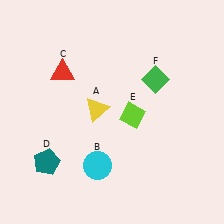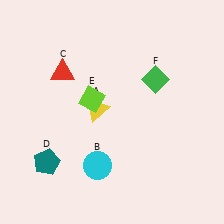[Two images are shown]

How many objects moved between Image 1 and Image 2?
1 object moved between the two images.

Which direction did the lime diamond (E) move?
The lime diamond (E) moved left.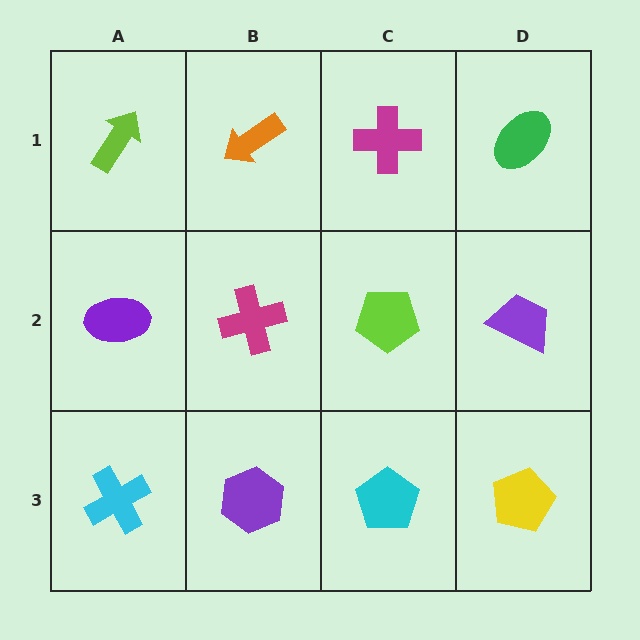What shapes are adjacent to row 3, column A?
A purple ellipse (row 2, column A), a purple hexagon (row 3, column B).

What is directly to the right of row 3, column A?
A purple hexagon.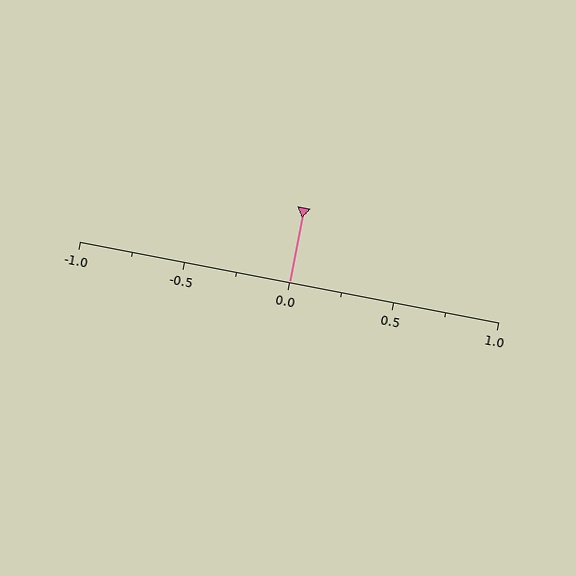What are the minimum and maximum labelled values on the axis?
The axis runs from -1.0 to 1.0.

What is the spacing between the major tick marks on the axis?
The major ticks are spaced 0.5 apart.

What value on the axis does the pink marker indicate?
The marker indicates approximately 0.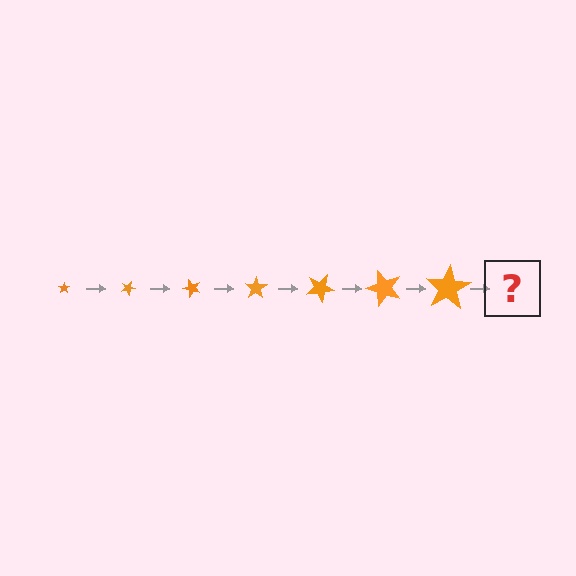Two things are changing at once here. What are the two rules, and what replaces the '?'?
The two rules are that the star grows larger each step and it rotates 25 degrees each step. The '?' should be a star, larger than the previous one and rotated 175 degrees from the start.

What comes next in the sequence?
The next element should be a star, larger than the previous one and rotated 175 degrees from the start.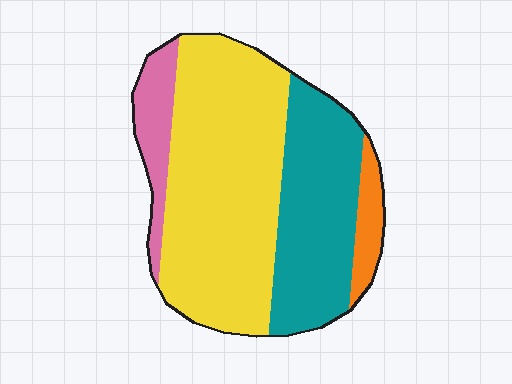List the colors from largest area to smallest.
From largest to smallest: yellow, teal, pink, orange.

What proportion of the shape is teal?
Teal takes up about one third (1/3) of the shape.